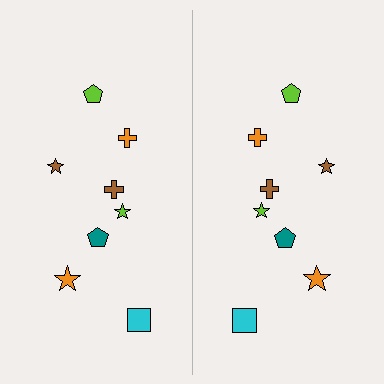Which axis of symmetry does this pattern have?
The pattern has a vertical axis of symmetry running through the center of the image.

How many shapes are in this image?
There are 16 shapes in this image.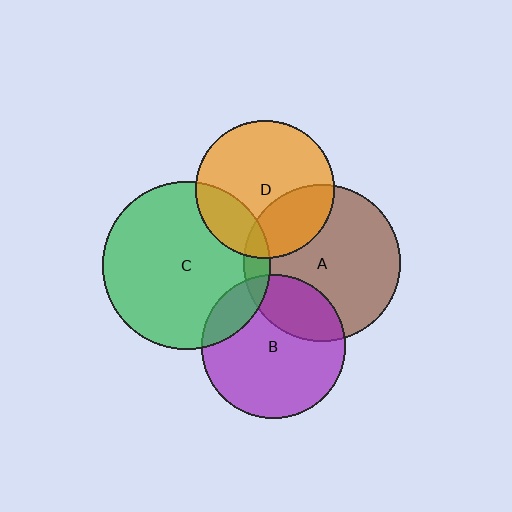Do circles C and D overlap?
Yes.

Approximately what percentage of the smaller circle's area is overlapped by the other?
Approximately 20%.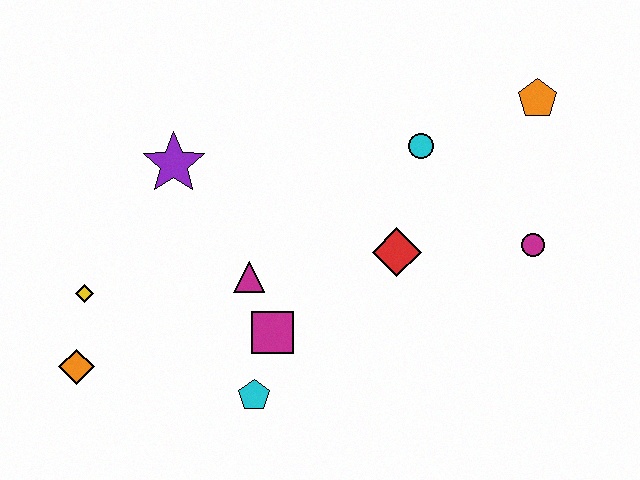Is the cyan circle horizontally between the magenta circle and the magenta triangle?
Yes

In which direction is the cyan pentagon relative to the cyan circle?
The cyan pentagon is below the cyan circle.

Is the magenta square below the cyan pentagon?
No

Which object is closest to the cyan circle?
The red diamond is closest to the cyan circle.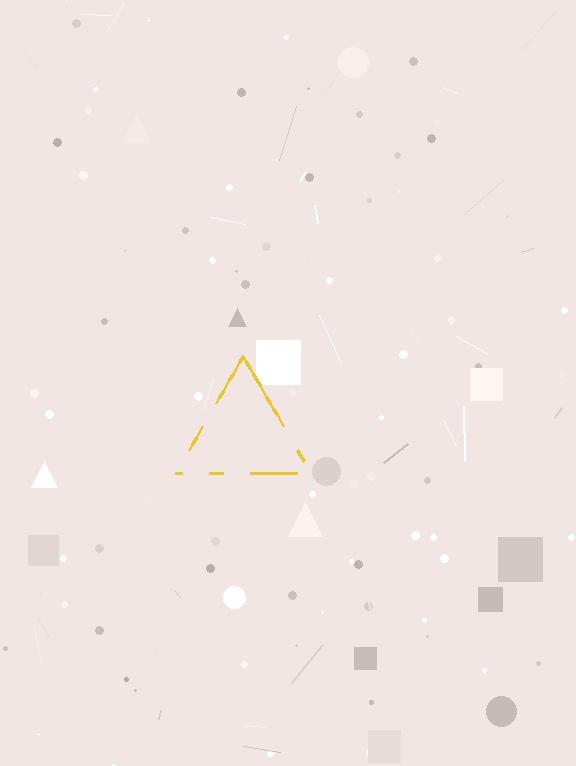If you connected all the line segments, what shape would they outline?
They would outline a triangle.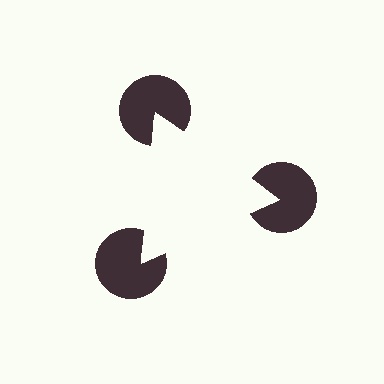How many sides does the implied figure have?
3 sides.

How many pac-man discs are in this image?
There are 3 — one at each vertex of the illusory triangle.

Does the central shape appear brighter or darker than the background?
It typically appears slightly brighter than the background, even though no actual brightness change is drawn.